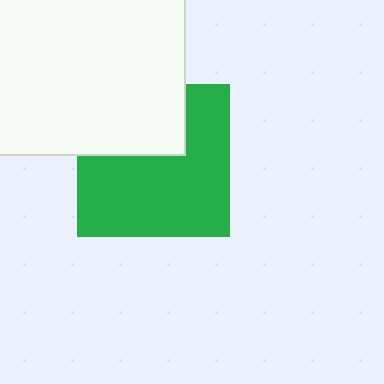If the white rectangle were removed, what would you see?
You would see the complete green square.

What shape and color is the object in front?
The object in front is a white rectangle.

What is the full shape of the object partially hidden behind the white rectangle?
The partially hidden object is a green square.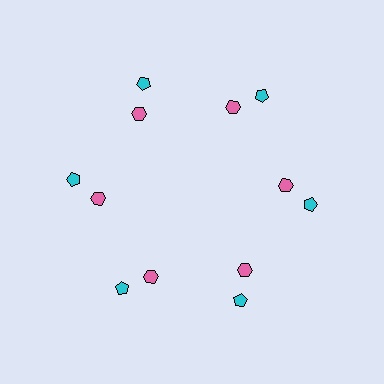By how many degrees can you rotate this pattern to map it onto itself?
The pattern maps onto itself every 60 degrees of rotation.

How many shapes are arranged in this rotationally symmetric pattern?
There are 12 shapes, arranged in 6 groups of 2.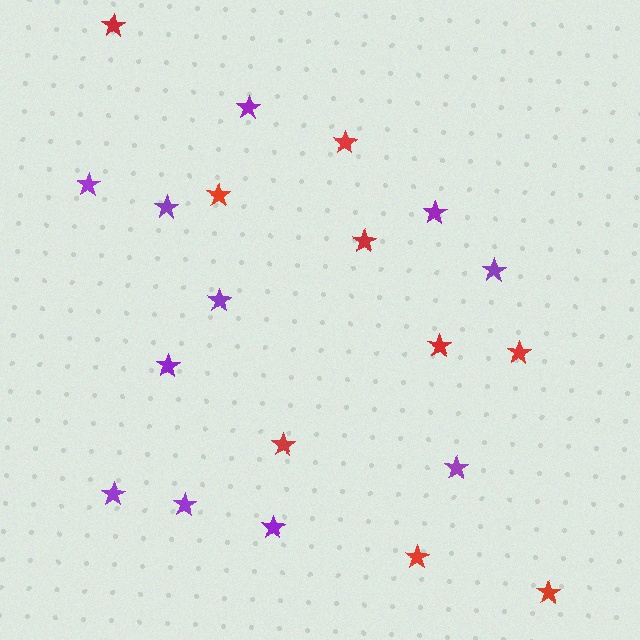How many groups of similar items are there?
There are 2 groups: one group of red stars (9) and one group of purple stars (11).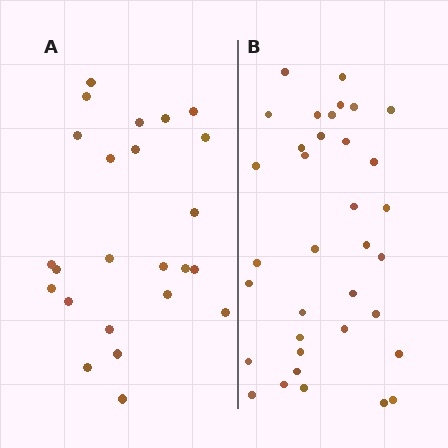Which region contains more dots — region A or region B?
Region B (the right region) has more dots.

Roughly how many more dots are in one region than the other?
Region B has roughly 12 or so more dots than region A.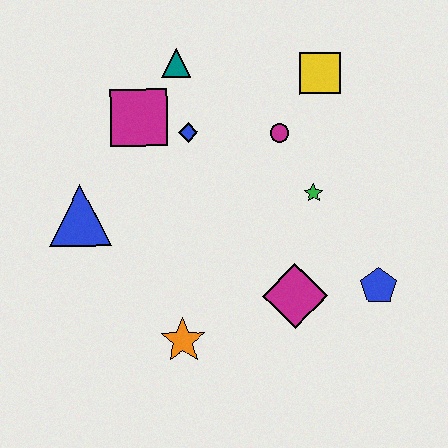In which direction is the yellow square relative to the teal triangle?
The yellow square is to the right of the teal triangle.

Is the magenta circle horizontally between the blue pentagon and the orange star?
Yes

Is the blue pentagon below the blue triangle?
Yes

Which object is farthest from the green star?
The blue triangle is farthest from the green star.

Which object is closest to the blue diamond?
The magenta square is closest to the blue diamond.